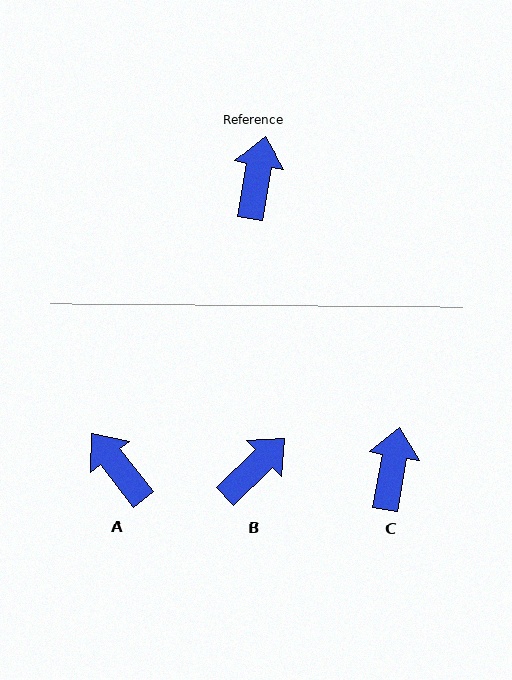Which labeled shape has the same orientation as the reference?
C.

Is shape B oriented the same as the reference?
No, it is off by about 36 degrees.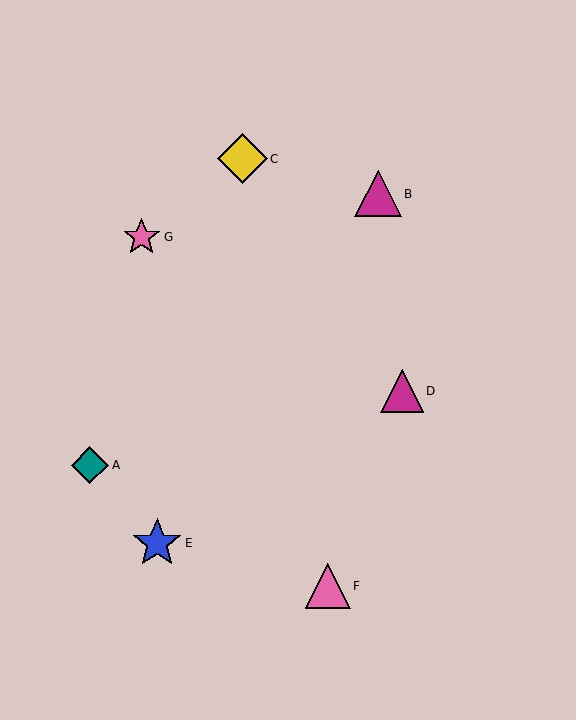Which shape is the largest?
The yellow diamond (labeled C) is the largest.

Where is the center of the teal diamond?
The center of the teal diamond is at (90, 465).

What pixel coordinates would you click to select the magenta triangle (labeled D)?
Click at (402, 391) to select the magenta triangle D.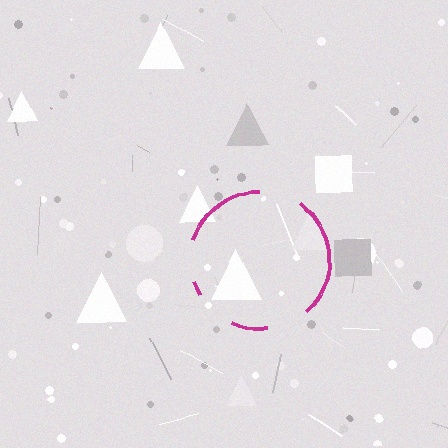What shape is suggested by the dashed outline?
The dashed outline suggests a circle.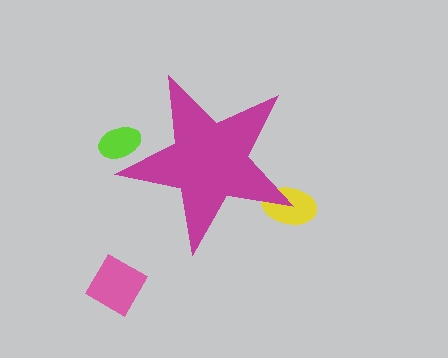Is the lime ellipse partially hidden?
Yes, the lime ellipse is partially hidden behind the magenta star.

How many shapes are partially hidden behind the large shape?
2 shapes are partially hidden.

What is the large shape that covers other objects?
A magenta star.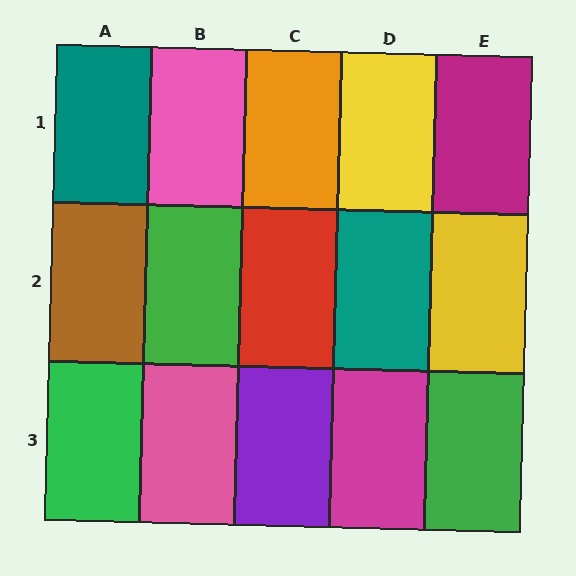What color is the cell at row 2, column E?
Yellow.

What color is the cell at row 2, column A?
Brown.